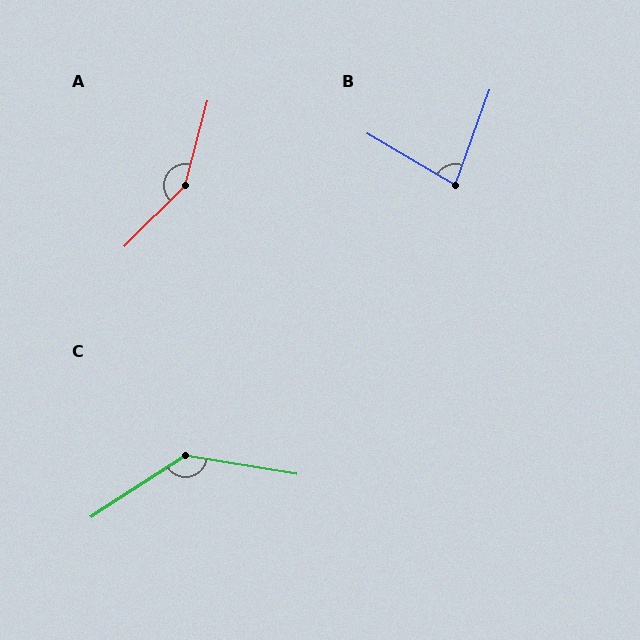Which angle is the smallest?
B, at approximately 79 degrees.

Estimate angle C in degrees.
Approximately 137 degrees.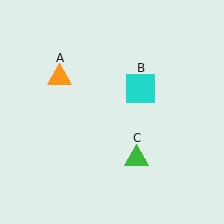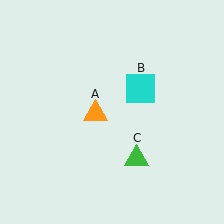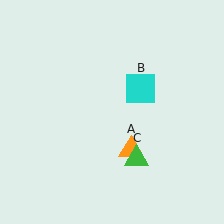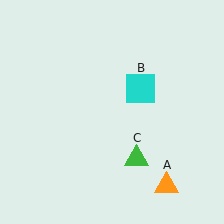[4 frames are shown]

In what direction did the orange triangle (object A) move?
The orange triangle (object A) moved down and to the right.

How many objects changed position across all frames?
1 object changed position: orange triangle (object A).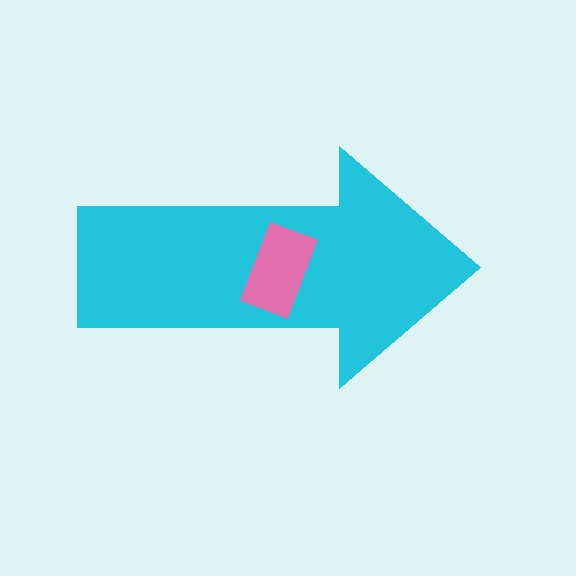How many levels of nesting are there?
2.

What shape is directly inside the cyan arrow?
The pink rectangle.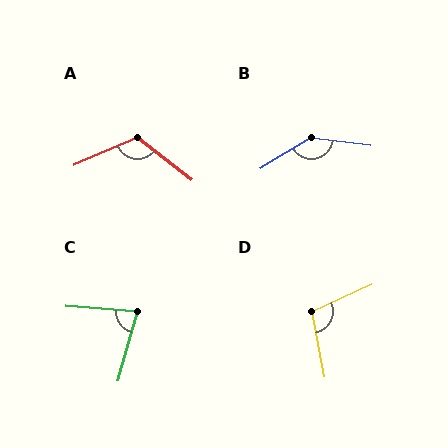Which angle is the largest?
B, at approximately 141 degrees.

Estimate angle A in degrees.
Approximately 119 degrees.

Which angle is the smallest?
C, at approximately 79 degrees.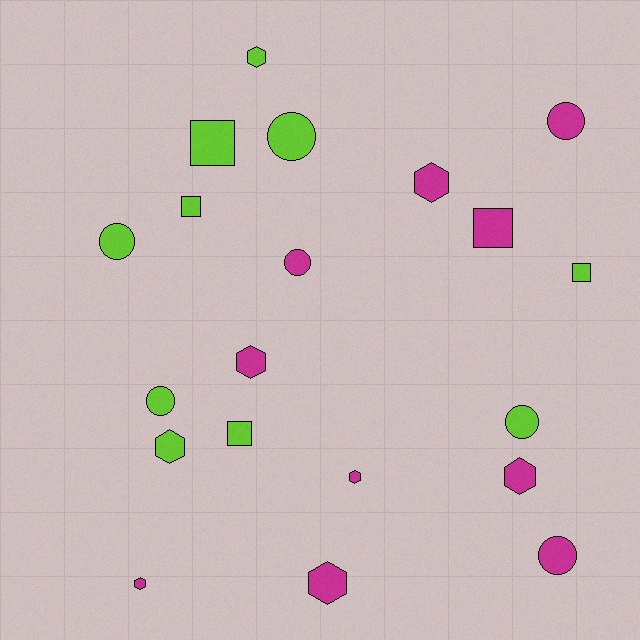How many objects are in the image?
There are 20 objects.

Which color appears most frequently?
Lime, with 10 objects.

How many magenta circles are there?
There are 3 magenta circles.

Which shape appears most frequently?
Hexagon, with 8 objects.